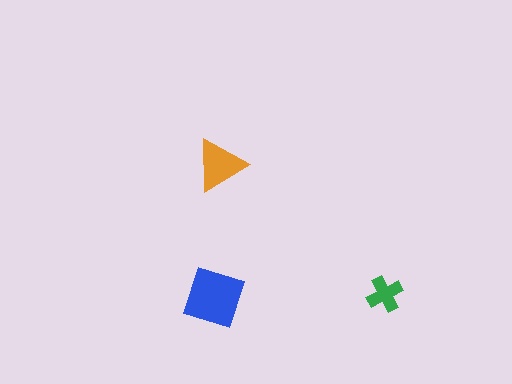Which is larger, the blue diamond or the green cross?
The blue diamond.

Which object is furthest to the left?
The blue diamond is leftmost.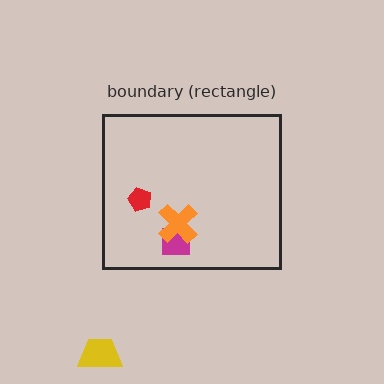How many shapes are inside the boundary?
3 inside, 1 outside.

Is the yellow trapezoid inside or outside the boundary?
Outside.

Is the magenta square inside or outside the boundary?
Inside.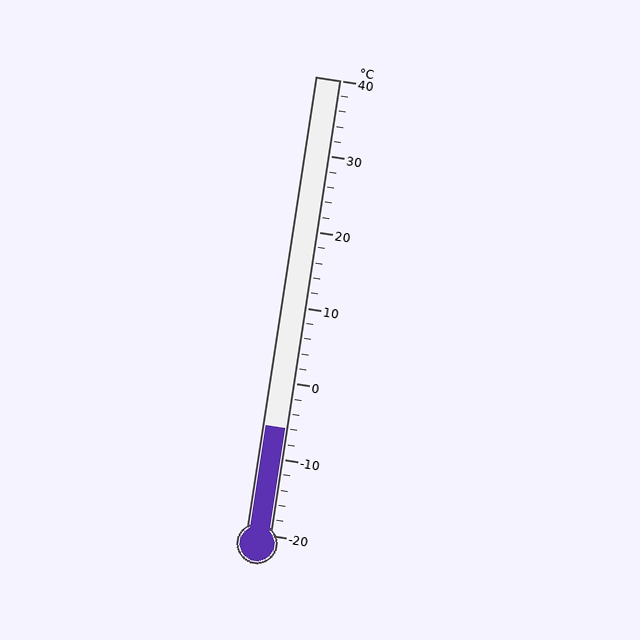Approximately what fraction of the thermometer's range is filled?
The thermometer is filled to approximately 25% of its range.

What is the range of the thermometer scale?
The thermometer scale ranges from -20°C to 40°C.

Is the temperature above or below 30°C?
The temperature is below 30°C.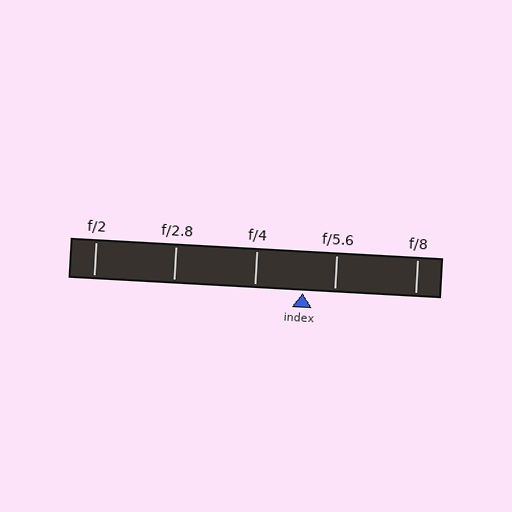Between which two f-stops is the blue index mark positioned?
The index mark is between f/4 and f/5.6.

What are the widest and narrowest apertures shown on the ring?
The widest aperture shown is f/2 and the narrowest is f/8.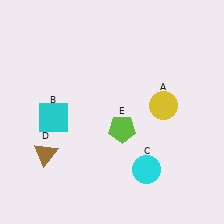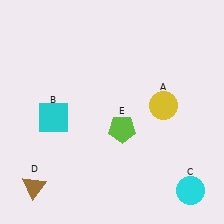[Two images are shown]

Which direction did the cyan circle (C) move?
The cyan circle (C) moved right.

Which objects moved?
The objects that moved are: the cyan circle (C), the brown triangle (D).